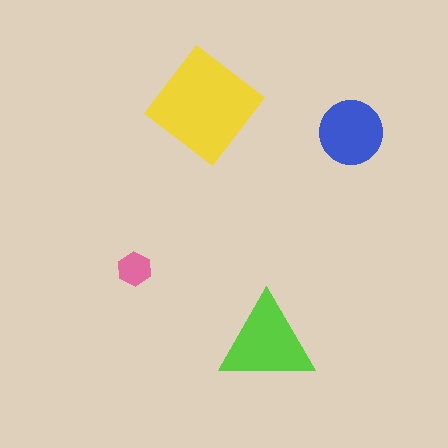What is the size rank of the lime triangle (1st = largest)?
2nd.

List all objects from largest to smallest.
The yellow diamond, the lime triangle, the blue circle, the pink hexagon.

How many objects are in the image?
There are 4 objects in the image.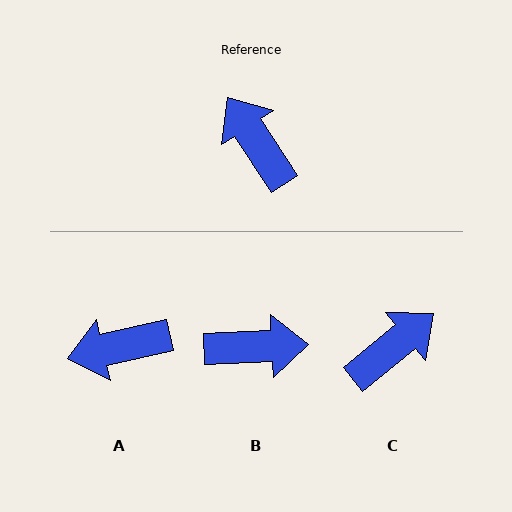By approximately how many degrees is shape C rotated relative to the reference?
Approximately 84 degrees clockwise.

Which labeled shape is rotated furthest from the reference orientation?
B, about 121 degrees away.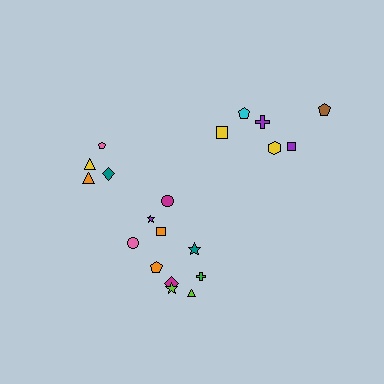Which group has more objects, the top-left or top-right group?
The top-right group.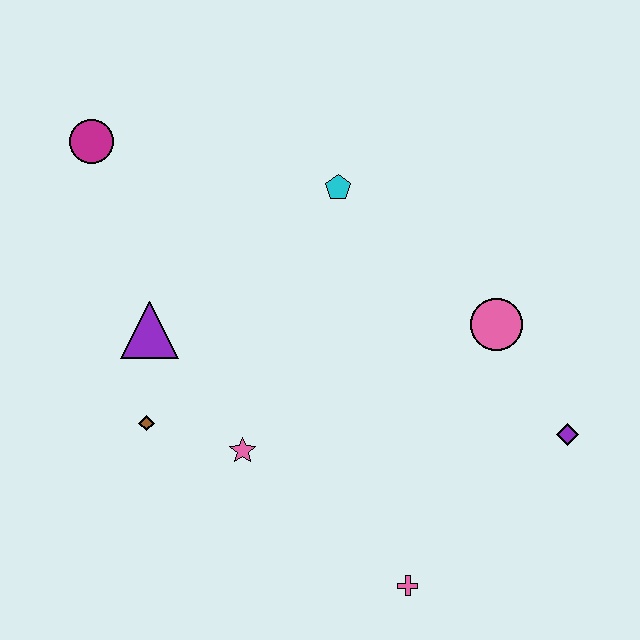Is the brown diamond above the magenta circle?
No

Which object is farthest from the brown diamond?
The purple diamond is farthest from the brown diamond.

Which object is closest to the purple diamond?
The pink circle is closest to the purple diamond.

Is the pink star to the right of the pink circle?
No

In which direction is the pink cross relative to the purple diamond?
The pink cross is to the left of the purple diamond.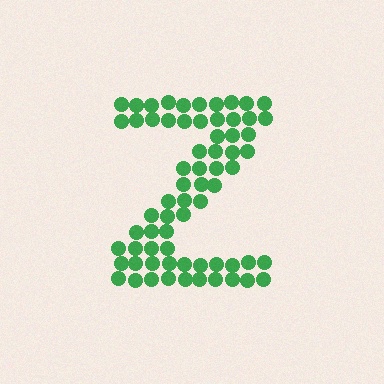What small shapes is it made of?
It is made of small circles.